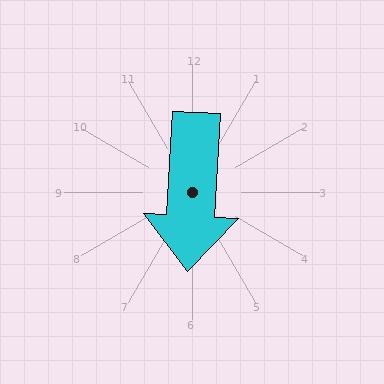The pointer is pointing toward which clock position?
Roughly 6 o'clock.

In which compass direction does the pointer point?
South.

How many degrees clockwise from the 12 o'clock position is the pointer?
Approximately 183 degrees.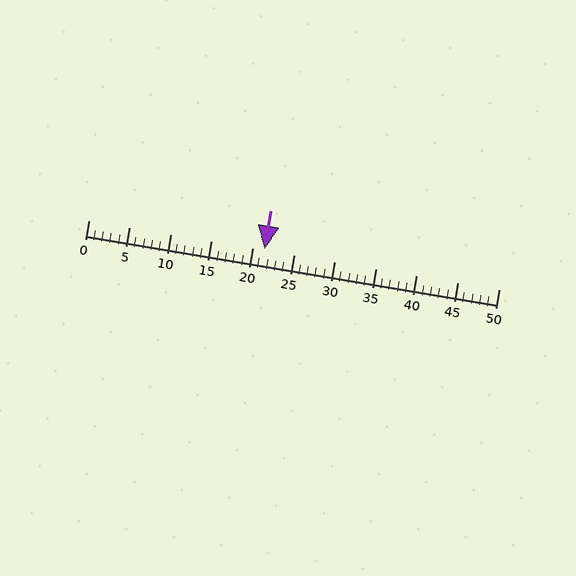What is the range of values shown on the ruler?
The ruler shows values from 0 to 50.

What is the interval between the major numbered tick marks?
The major tick marks are spaced 5 units apart.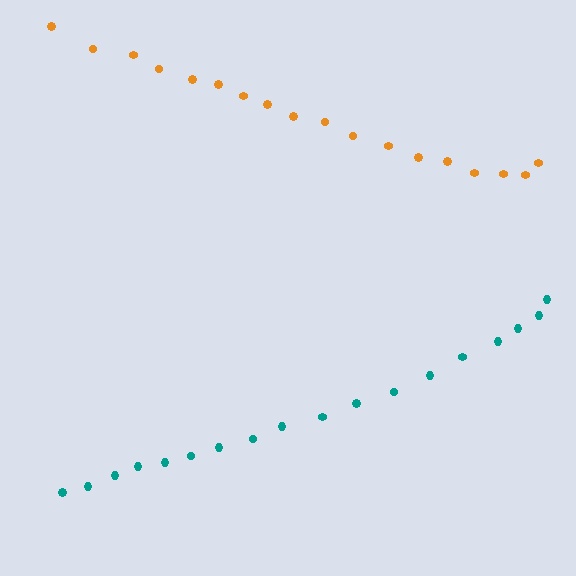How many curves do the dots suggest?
There are 2 distinct paths.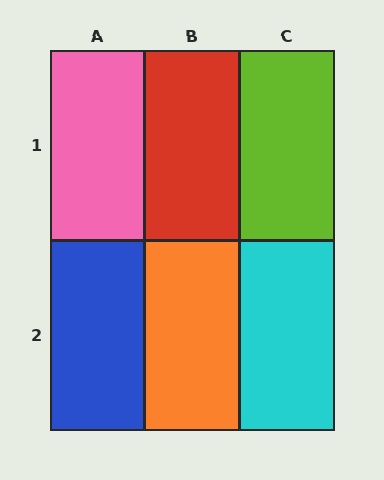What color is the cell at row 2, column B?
Orange.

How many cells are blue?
1 cell is blue.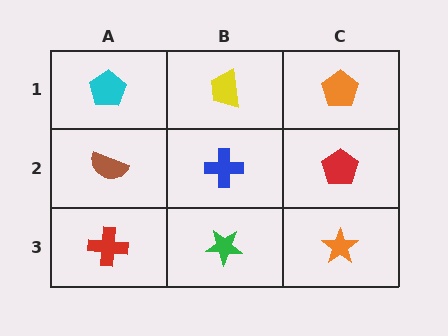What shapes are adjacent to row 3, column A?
A brown semicircle (row 2, column A), a green star (row 3, column B).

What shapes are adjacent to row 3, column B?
A blue cross (row 2, column B), a red cross (row 3, column A), an orange star (row 3, column C).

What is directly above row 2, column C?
An orange pentagon.